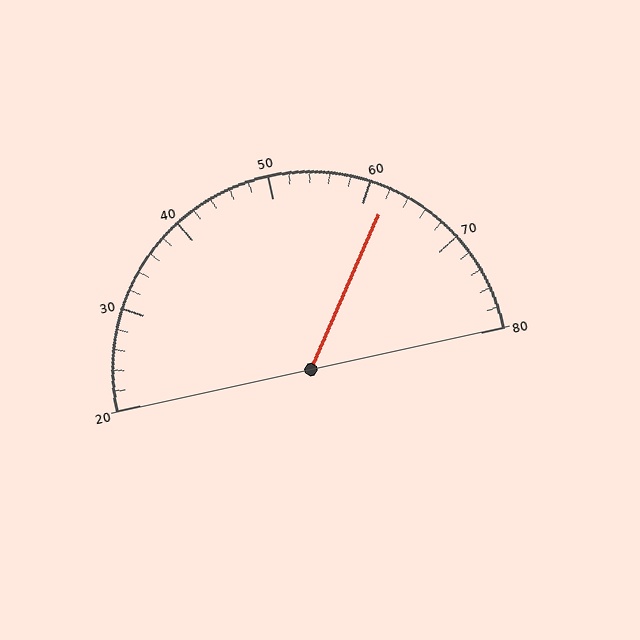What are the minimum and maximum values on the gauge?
The gauge ranges from 20 to 80.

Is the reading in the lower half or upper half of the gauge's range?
The reading is in the upper half of the range (20 to 80).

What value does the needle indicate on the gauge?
The needle indicates approximately 62.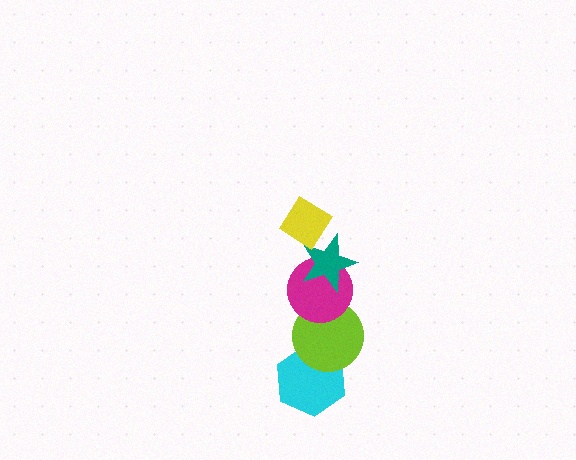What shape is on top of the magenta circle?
The teal star is on top of the magenta circle.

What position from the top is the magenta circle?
The magenta circle is 3rd from the top.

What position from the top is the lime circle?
The lime circle is 4th from the top.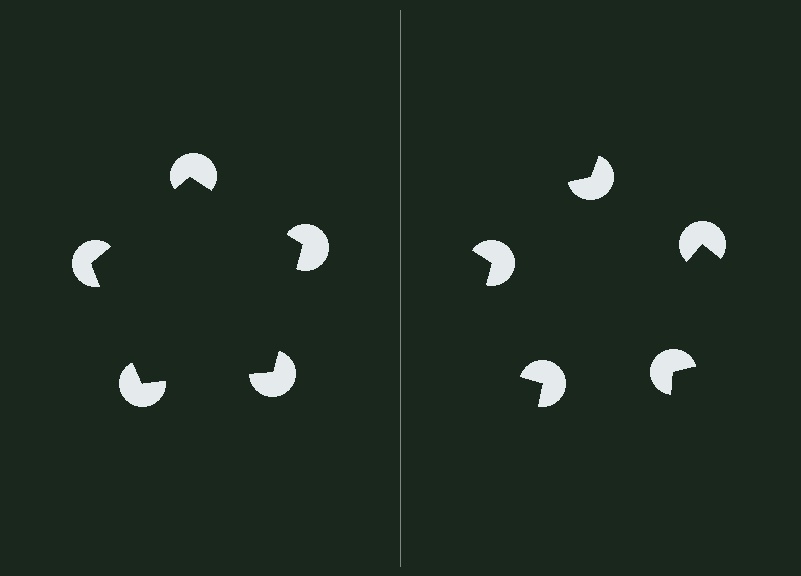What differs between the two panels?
The pac-man discs are positioned identically on both sides; only the wedge orientations differ. On the left they align to a pentagon; on the right they are misaligned.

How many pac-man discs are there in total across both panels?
10 — 5 on each side.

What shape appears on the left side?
An illusory pentagon.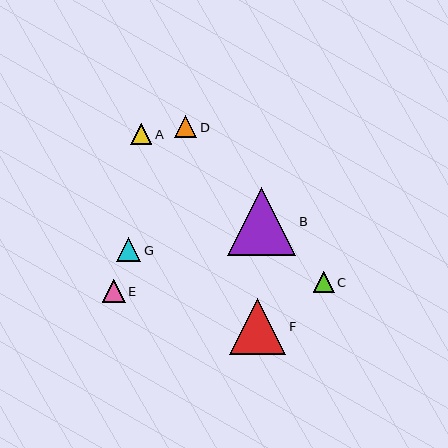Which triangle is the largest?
Triangle B is the largest with a size of approximately 68 pixels.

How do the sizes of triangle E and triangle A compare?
Triangle E and triangle A are approximately the same size.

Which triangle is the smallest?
Triangle A is the smallest with a size of approximately 21 pixels.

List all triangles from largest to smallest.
From largest to smallest: B, F, G, E, D, C, A.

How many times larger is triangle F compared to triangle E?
Triangle F is approximately 2.5 times the size of triangle E.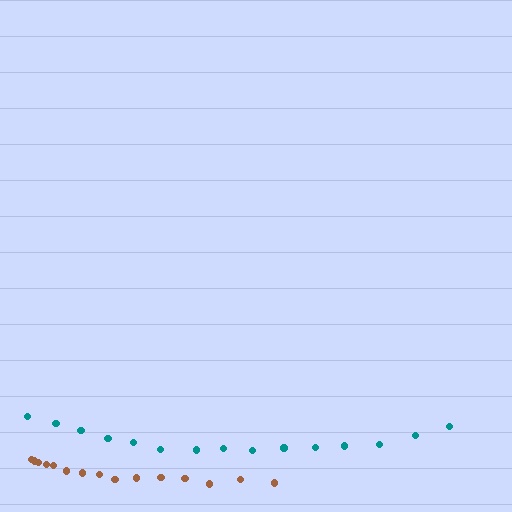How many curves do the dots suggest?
There are 2 distinct paths.